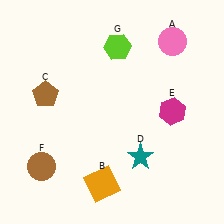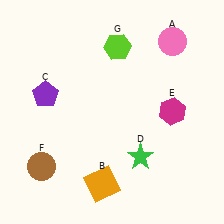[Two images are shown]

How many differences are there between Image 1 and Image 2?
There are 2 differences between the two images.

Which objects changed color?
C changed from brown to purple. D changed from teal to green.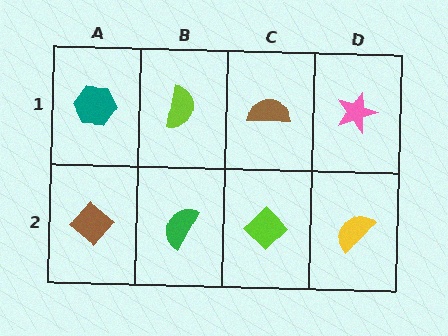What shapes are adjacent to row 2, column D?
A pink star (row 1, column D), a lime diamond (row 2, column C).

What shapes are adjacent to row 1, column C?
A lime diamond (row 2, column C), a lime semicircle (row 1, column B), a pink star (row 1, column D).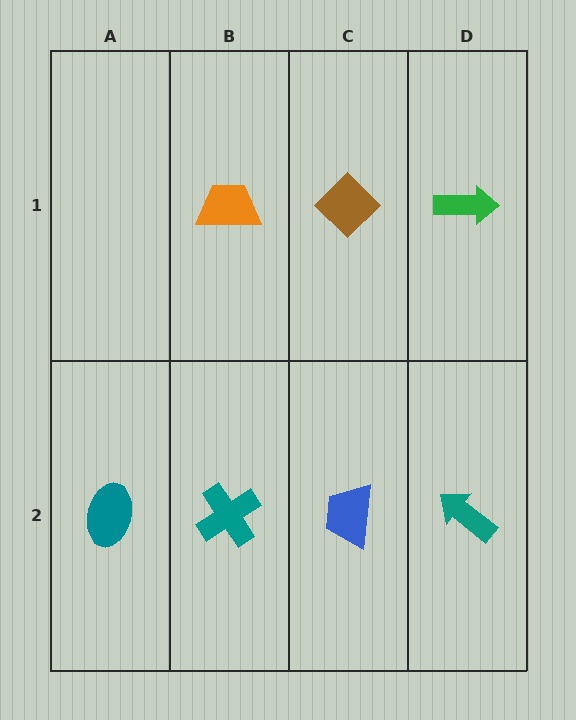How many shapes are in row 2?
4 shapes.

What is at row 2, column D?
A teal arrow.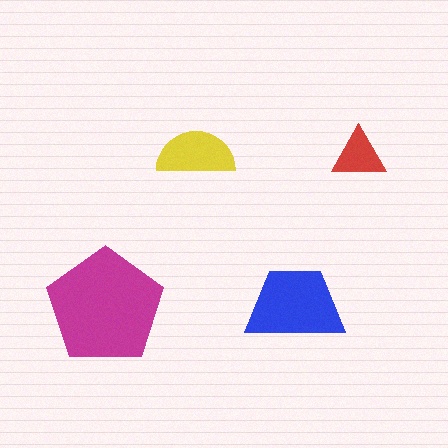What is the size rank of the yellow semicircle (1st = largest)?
3rd.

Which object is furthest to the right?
The red triangle is rightmost.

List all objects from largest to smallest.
The magenta pentagon, the blue trapezoid, the yellow semicircle, the red triangle.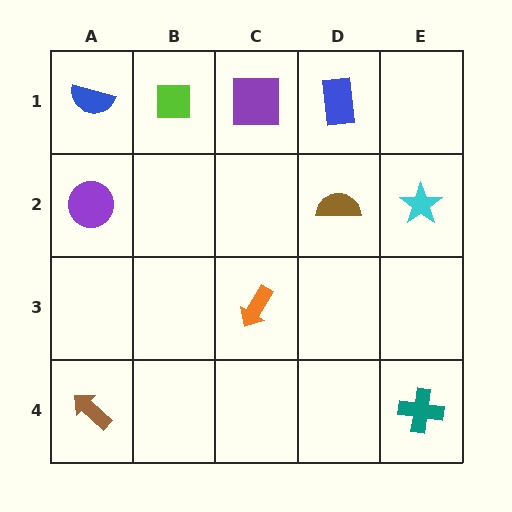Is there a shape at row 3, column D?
No, that cell is empty.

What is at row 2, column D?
A brown semicircle.